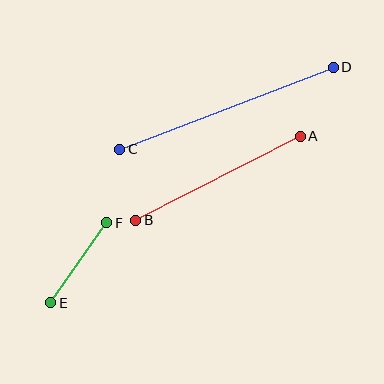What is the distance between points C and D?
The distance is approximately 229 pixels.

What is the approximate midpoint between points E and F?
The midpoint is at approximately (79, 263) pixels.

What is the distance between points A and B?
The distance is approximately 185 pixels.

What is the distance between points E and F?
The distance is approximately 98 pixels.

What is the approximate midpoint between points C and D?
The midpoint is at approximately (227, 108) pixels.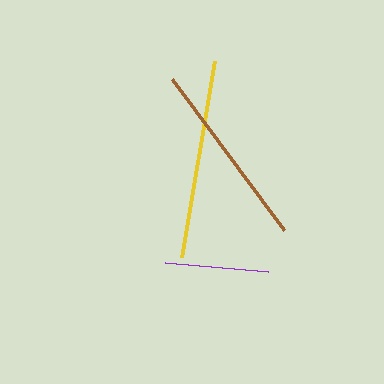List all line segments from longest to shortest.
From longest to shortest: yellow, brown, purple.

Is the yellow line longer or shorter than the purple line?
The yellow line is longer than the purple line.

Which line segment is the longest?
The yellow line is the longest at approximately 199 pixels.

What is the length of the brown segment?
The brown segment is approximately 188 pixels long.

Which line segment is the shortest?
The purple line is the shortest at approximately 103 pixels.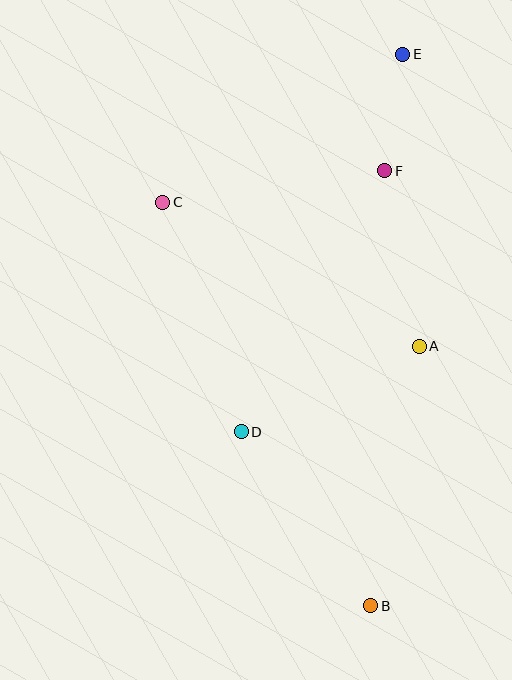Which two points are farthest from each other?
Points B and E are farthest from each other.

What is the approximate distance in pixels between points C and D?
The distance between C and D is approximately 242 pixels.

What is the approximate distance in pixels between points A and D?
The distance between A and D is approximately 198 pixels.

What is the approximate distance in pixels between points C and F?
The distance between C and F is approximately 225 pixels.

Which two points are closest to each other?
Points E and F are closest to each other.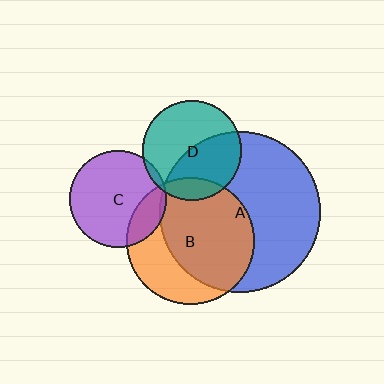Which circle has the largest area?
Circle A (blue).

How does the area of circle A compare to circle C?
Approximately 2.7 times.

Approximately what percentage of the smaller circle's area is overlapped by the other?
Approximately 45%.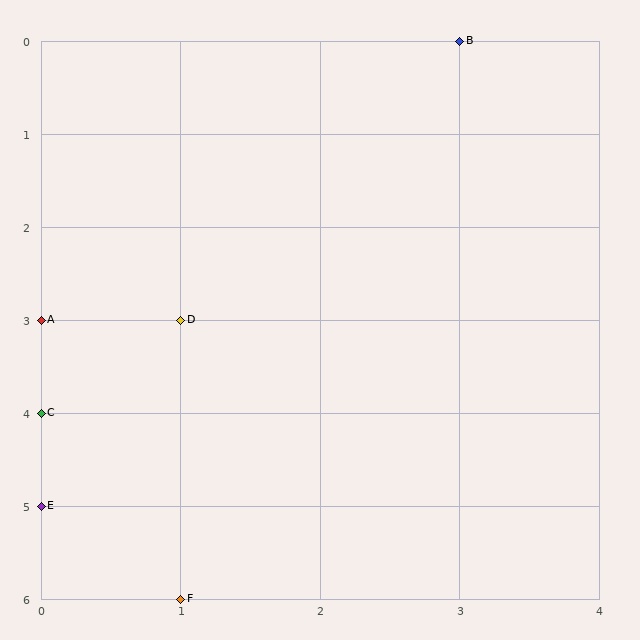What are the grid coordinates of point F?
Point F is at grid coordinates (1, 6).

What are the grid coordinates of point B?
Point B is at grid coordinates (3, 0).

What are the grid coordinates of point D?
Point D is at grid coordinates (1, 3).